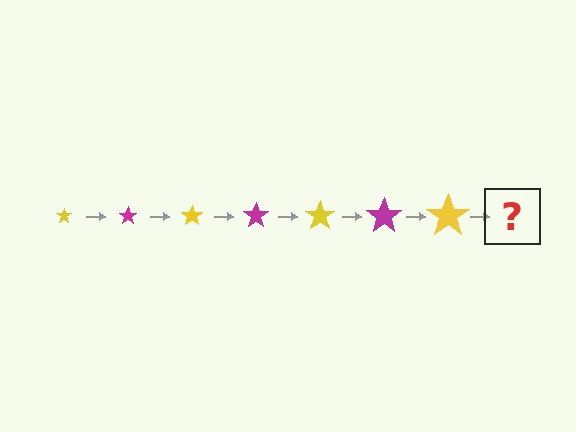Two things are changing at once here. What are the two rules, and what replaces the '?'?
The two rules are that the star grows larger each step and the color cycles through yellow and magenta. The '?' should be a magenta star, larger than the previous one.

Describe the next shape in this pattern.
It should be a magenta star, larger than the previous one.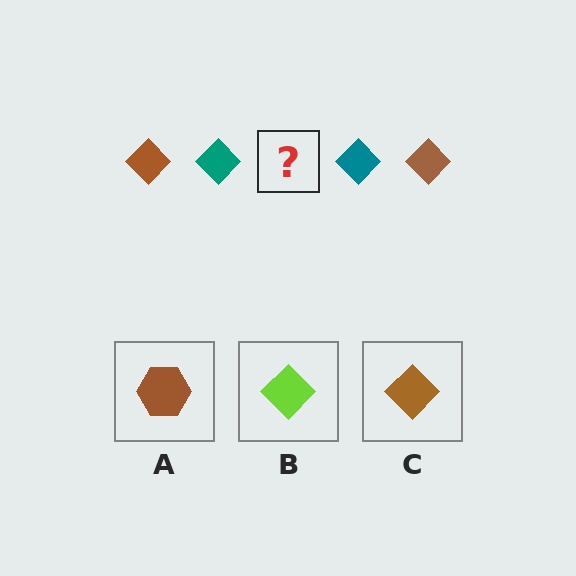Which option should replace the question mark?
Option C.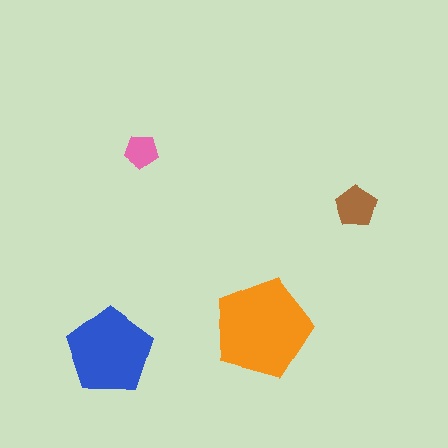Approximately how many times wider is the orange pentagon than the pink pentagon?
About 3 times wider.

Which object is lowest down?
The blue pentagon is bottommost.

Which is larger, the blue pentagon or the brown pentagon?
The blue one.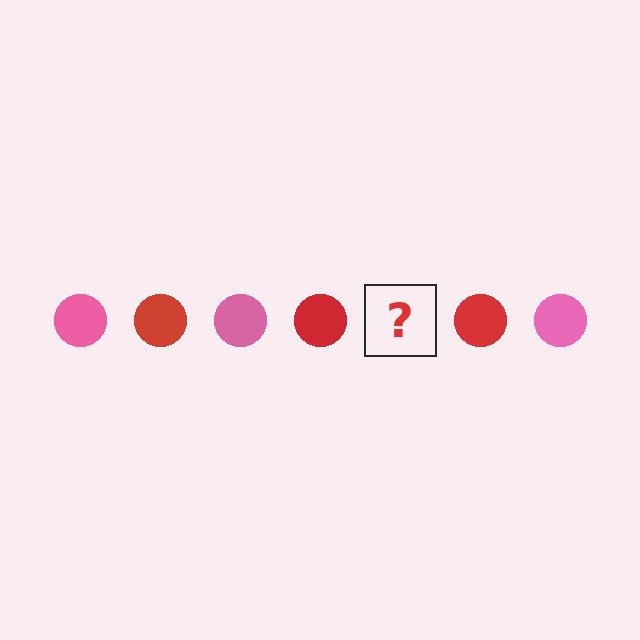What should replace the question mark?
The question mark should be replaced with a pink circle.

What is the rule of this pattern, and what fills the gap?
The rule is that the pattern cycles through pink, red circles. The gap should be filled with a pink circle.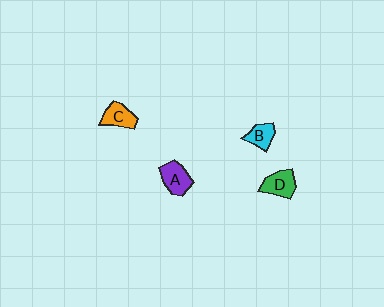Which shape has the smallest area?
Shape B (cyan).